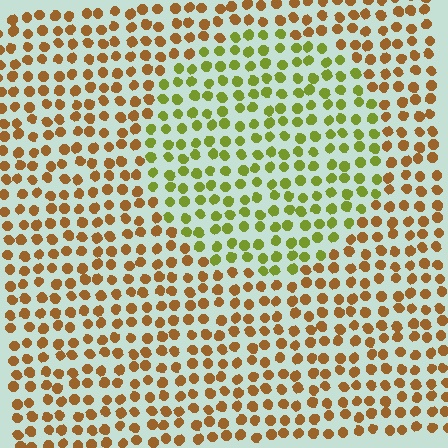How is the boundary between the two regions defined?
The boundary is defined purely by a slight shift in hue (about 49 degrees). Spacing, size, and orientation are identical on both sides.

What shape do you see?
I see a circle.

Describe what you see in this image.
The image is filled with small brown elements in a uniform arrangement. A circle-shaped region is visible where the elements are tinted to a slightly different hue, forming a subtle color boundary.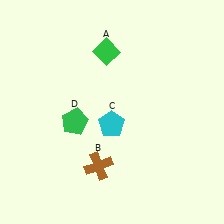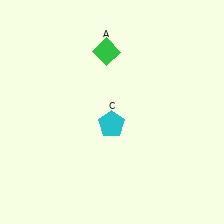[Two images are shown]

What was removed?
The brown cross (B), the green pentagon (D) were removed in Image 2.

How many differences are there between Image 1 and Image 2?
There are 2 differences between the two images.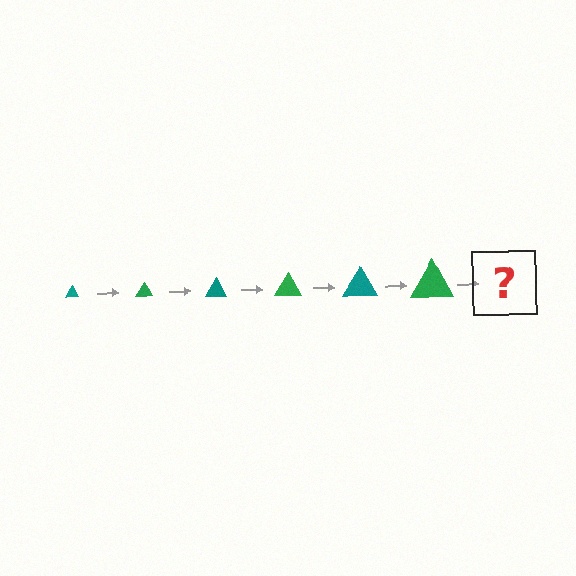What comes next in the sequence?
The next element should be a teal triangle, larger than the previous one.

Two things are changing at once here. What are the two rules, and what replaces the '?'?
The two rules are that the triangle grows larger each step and the color cycles through teal and green. The '?' should be a teal triangle, larger than the previous one.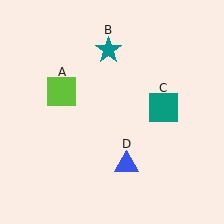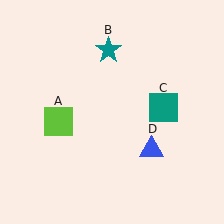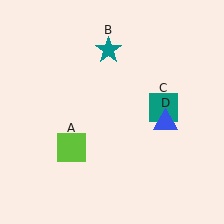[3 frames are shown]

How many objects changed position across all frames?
2 objects changed position: lime square (object A), blue triangle (object D).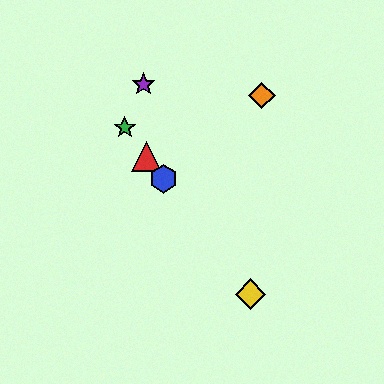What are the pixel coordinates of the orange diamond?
The orange diamond is at (262, 95).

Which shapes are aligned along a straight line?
The red triangle, the blue hexagon, the green star, the yellow diamond are aligned along a straight line.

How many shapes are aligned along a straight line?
4 shapes (the red triangle, the blue hexagon, the green star, the yellow diamond) are aligned along a straight line.